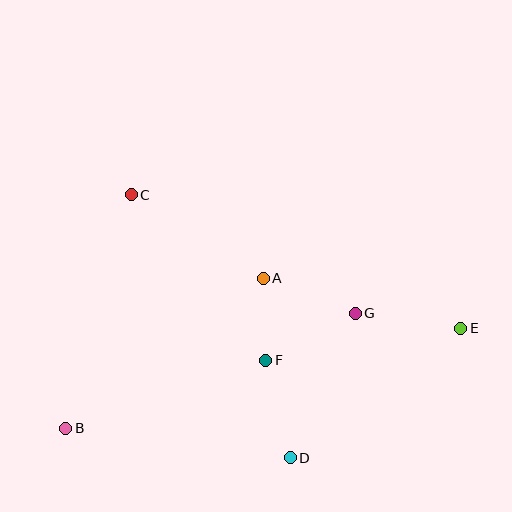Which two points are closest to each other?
Points A and F are closest to each other.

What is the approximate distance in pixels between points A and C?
The distance between A and C is approximately 156 pixels.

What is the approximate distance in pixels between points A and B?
The distance between A and B is approximately 248 pixels.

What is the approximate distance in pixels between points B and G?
The distance between B and G is approximately 311 pixels.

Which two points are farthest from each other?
Points B and E are farthest from each other.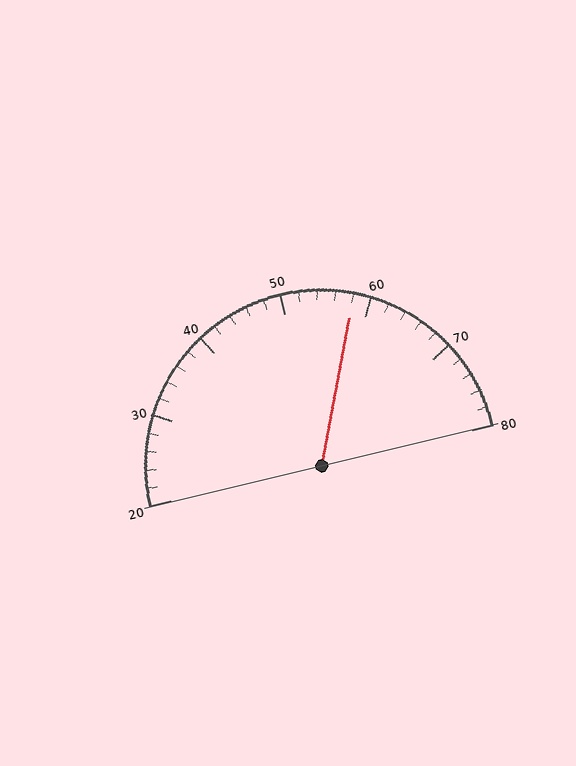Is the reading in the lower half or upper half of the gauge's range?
The reading is in the upper half of the range (20 to 80).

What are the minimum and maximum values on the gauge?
The gauge ranges from 20 to 80.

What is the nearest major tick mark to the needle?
The nearest major tick mark is 60.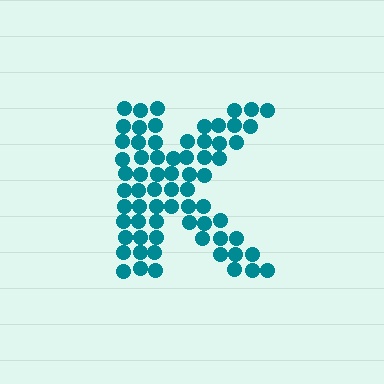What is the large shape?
The large shape is the letter K.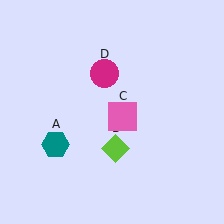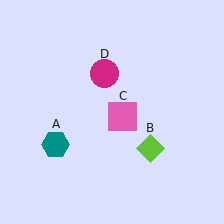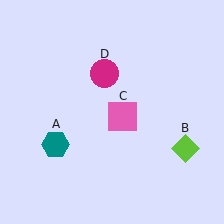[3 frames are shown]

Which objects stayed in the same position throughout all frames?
Teal hexagon (object A) and pink square (object C) and magenta circle (object D) remained stationary.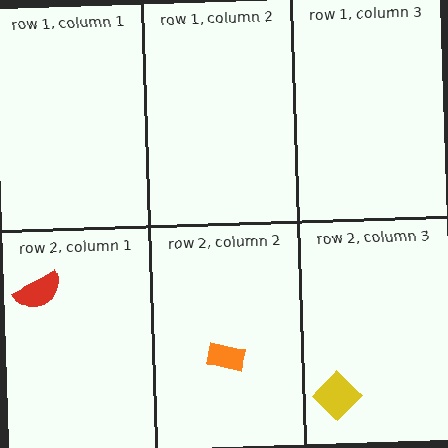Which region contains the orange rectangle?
The row 2, column 2 region.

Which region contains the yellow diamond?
The row 2, column 3 region.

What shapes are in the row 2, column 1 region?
The red semicircle.